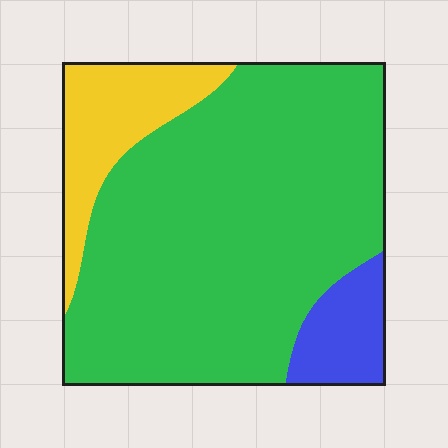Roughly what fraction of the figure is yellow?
Yellow covers roughly 15% of the figure.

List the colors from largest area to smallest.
From largest to smallest: green, yellow, blue.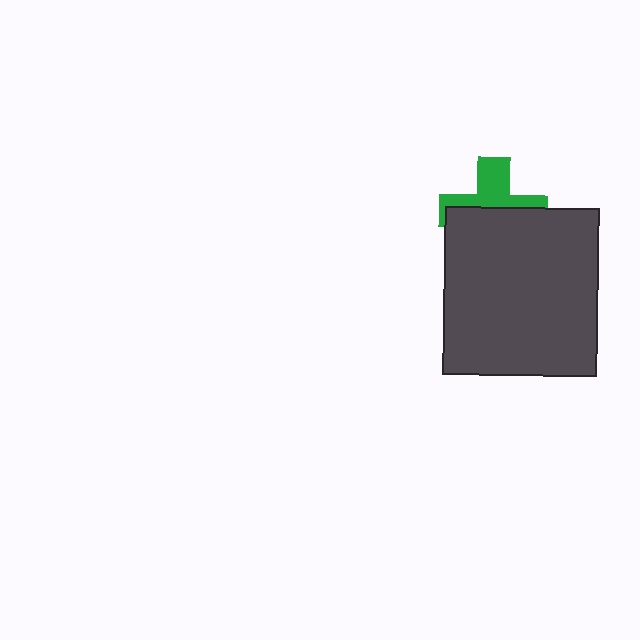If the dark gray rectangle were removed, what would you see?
You would see the complete green cross.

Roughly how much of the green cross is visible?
A small part of it is visible (roughly 43%).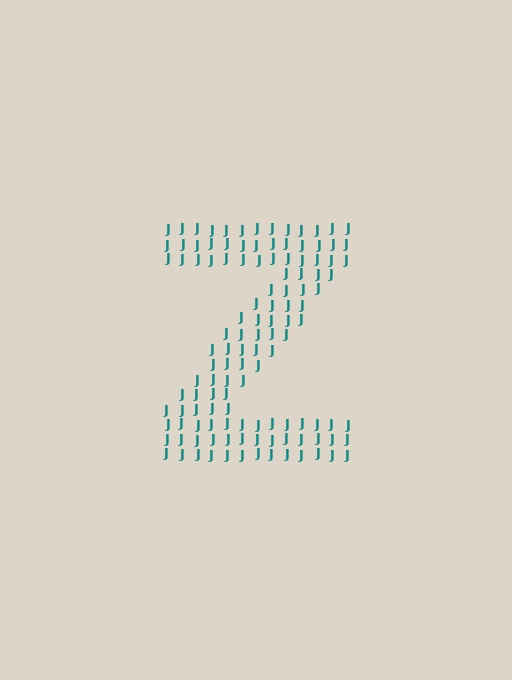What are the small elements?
The small elements are letter J's.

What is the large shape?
The large shape is the letter Z.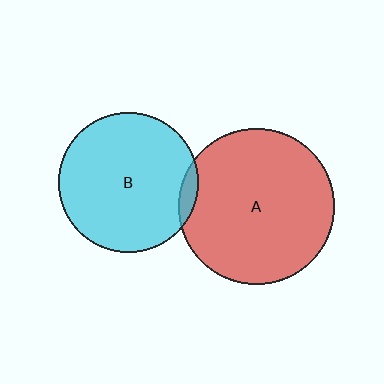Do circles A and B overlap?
Yes.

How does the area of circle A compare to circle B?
Approximately 1.2 times.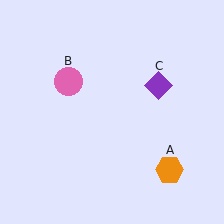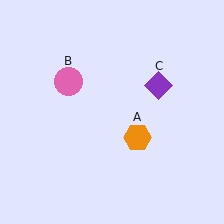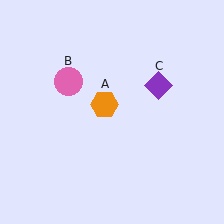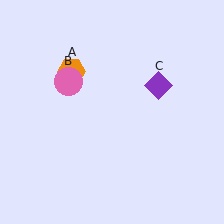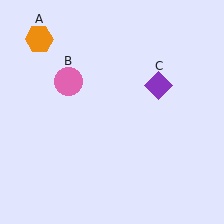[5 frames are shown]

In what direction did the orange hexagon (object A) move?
The orange hexagon (object A) moved up and to the left.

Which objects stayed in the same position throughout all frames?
Pink circle (object B) and purple diamond (object C) remained stationary.